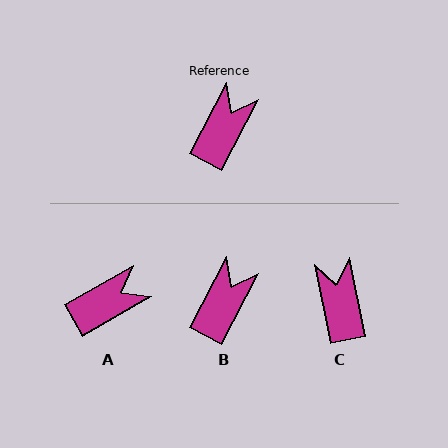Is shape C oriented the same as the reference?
No, it is off by about 39 degrees.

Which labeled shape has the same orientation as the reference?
B.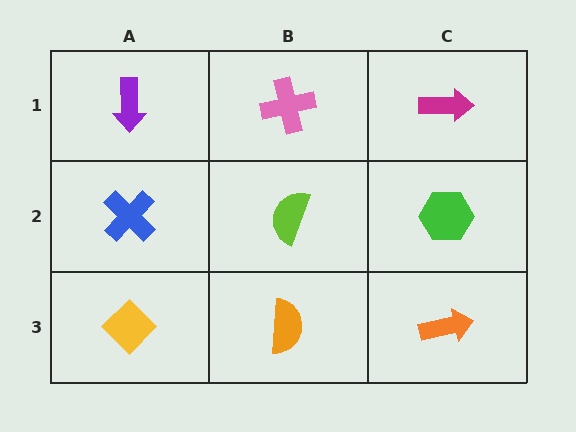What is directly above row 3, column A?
A blue cross.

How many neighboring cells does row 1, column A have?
2.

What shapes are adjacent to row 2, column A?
A purple arrow (row 1, column A), a yellow diamond (row 3, column A), a lime semicircle (row 2, column B).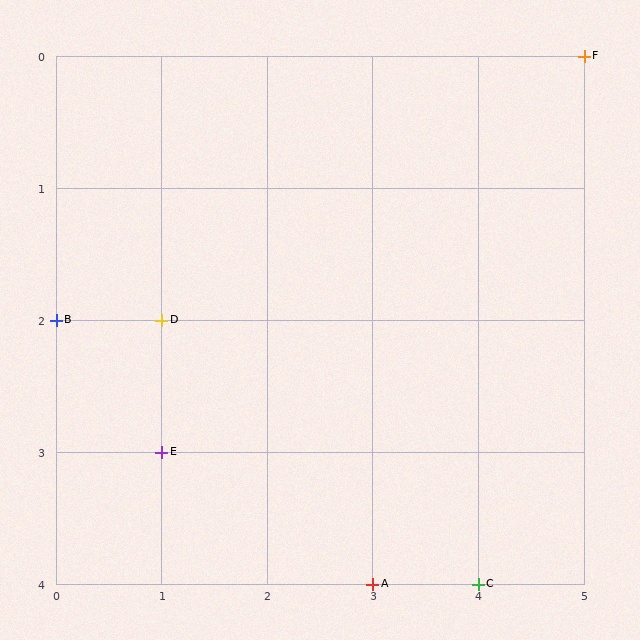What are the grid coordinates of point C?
Point C is at grid coordinates (4, 4).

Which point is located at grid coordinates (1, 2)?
Point D is at (1, 2).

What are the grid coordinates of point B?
Point B is at grid coordinates (0, 2).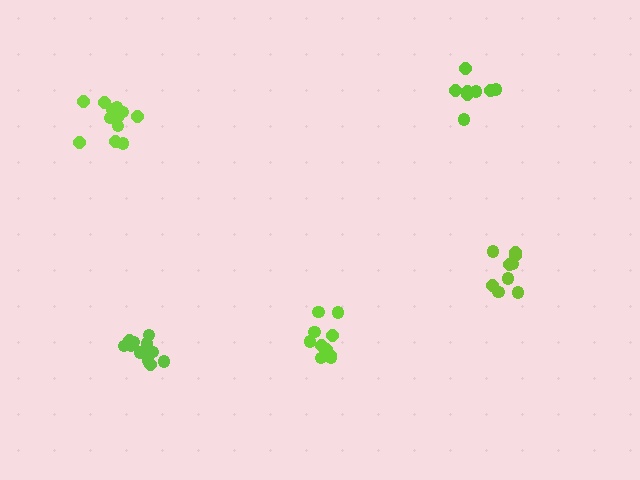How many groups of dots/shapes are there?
There are 5 groups.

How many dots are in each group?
Group 1: 9 dots, Group 2: 12 dots, Group 3: 11 dots, Group 4: 10 dots, Group 5: 8 dots (50 total).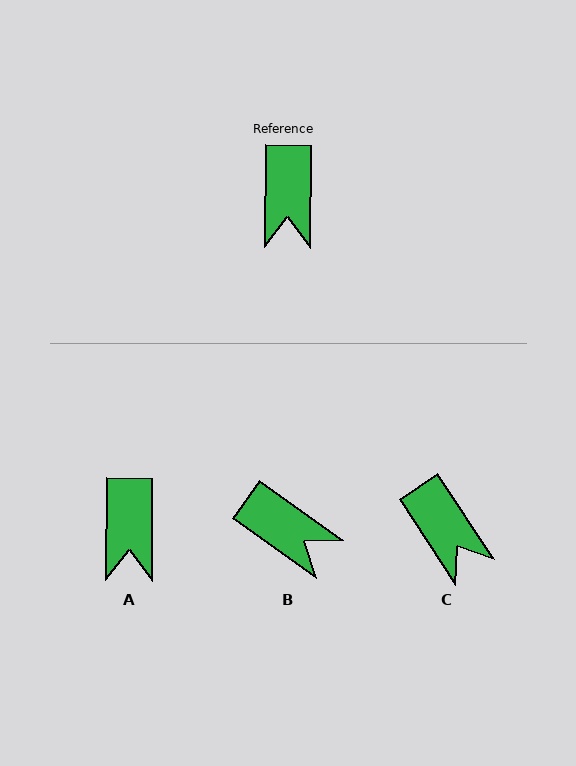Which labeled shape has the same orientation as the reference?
A.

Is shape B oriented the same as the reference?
No, it is off by about 55 degrees.